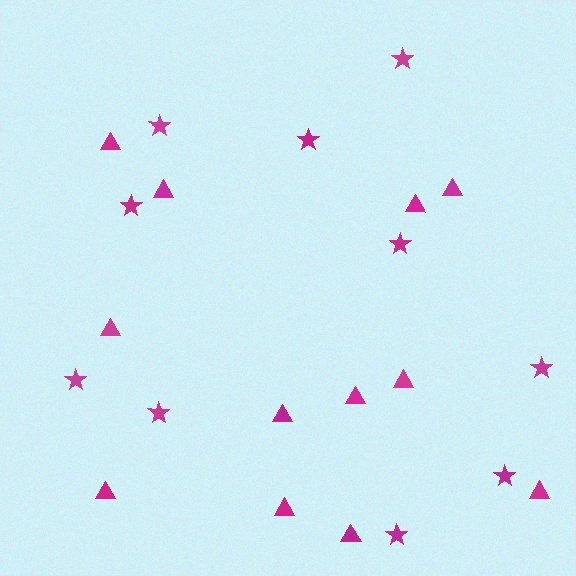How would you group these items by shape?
There are 2 groups: one group of triangles (12) and one group of stars (10).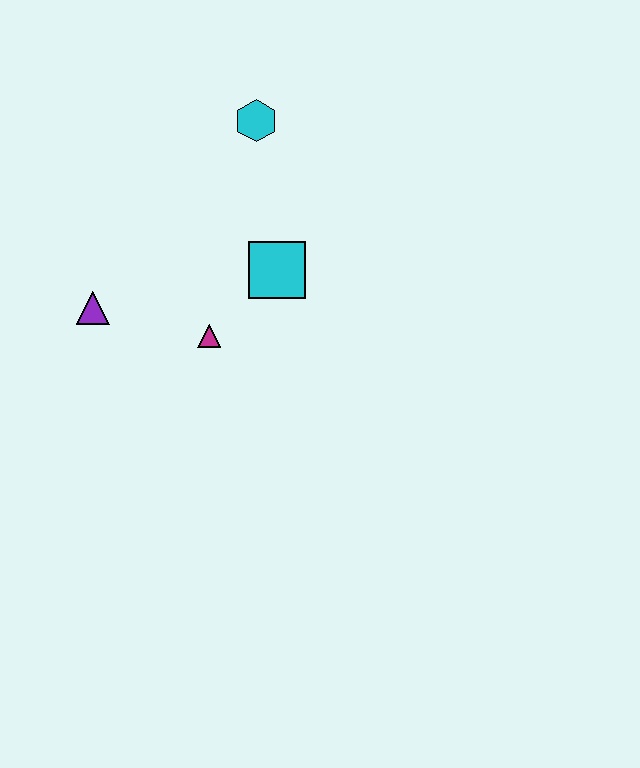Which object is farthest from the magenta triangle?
The cyan hexagon is farthest from the magenta triangle.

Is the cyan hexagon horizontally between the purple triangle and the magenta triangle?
No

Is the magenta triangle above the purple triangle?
No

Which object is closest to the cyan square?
The magenta triangle is closest to the cyan square.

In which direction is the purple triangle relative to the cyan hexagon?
The purple triangle is below the cyan hexagon.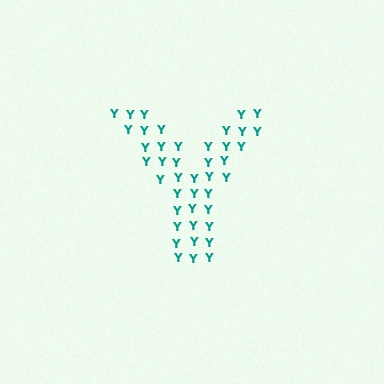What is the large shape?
The large shape is the letter Y.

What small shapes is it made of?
It is made of small letter Y's.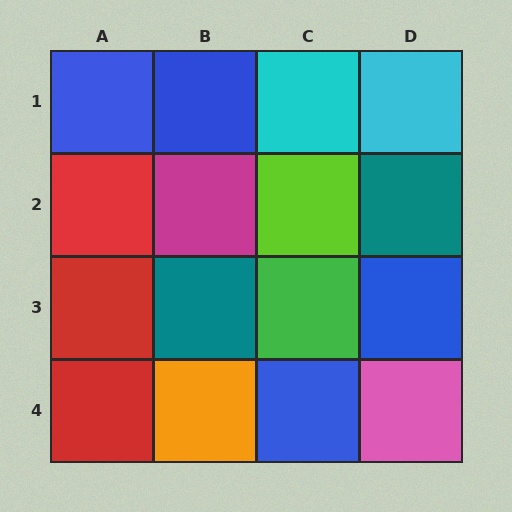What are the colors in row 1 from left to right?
Blue, blue, cyan, cyan.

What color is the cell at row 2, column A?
Red.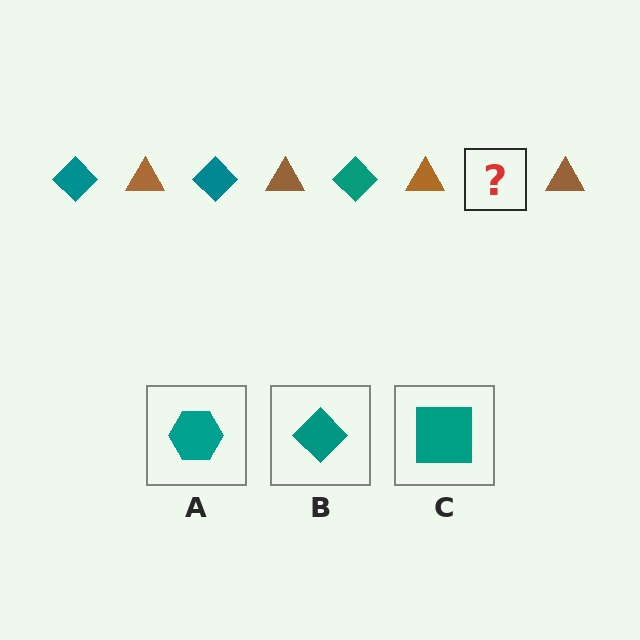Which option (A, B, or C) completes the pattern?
B.